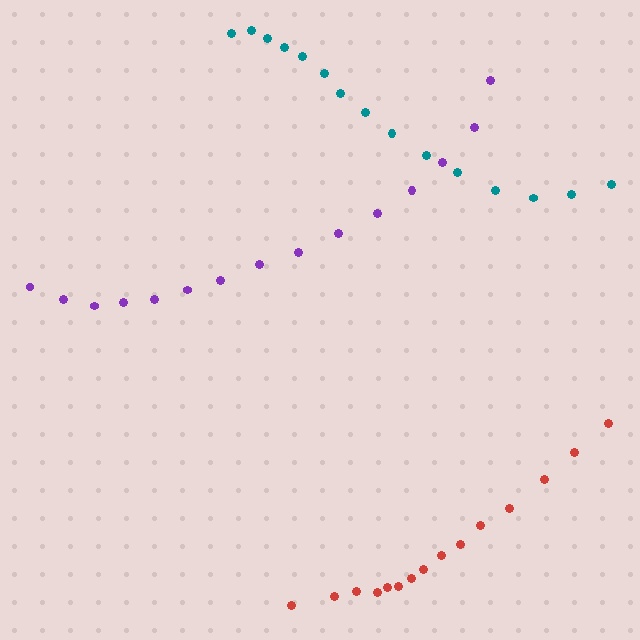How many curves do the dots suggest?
There are 3 distinct paths.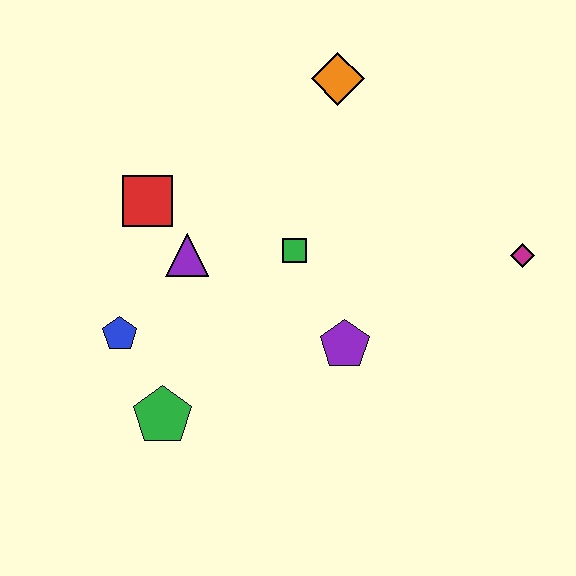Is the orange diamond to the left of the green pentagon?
No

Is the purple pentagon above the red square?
No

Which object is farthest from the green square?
The magenta diamond is farthest from the green square.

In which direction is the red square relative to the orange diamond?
The red square is to the left of the orange diamond.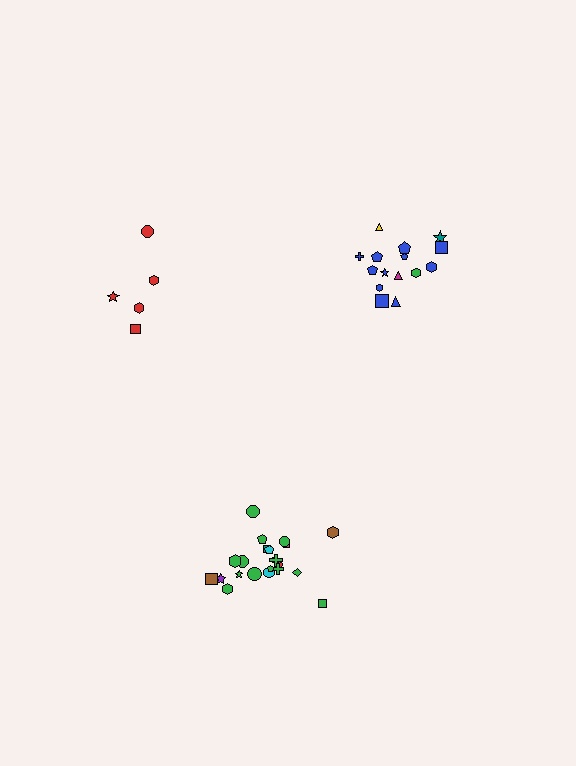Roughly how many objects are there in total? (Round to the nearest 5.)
Roughly 40 objects in total.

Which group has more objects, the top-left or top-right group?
The top-right group.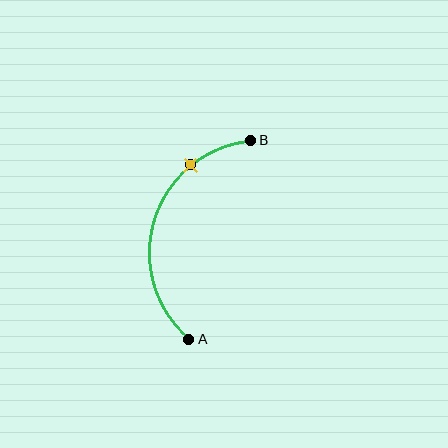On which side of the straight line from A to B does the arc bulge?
The arc bulges to the left of the straight line connecting A and B.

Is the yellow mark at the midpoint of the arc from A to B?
No. The yellow mark lies on the arc but is closer to endpoint B. The arc midpoint would be at the point on the curve equidistant along the arc from both A and B.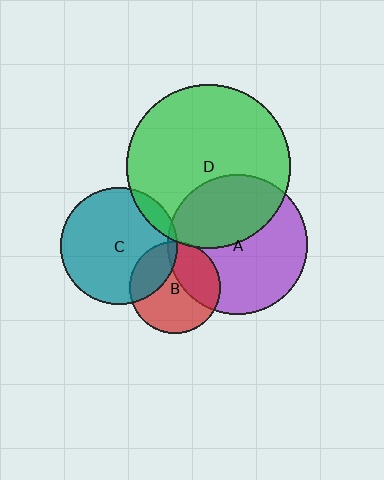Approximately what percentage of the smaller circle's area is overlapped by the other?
Approximately 5%.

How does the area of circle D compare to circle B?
Approximately 3.2 times.